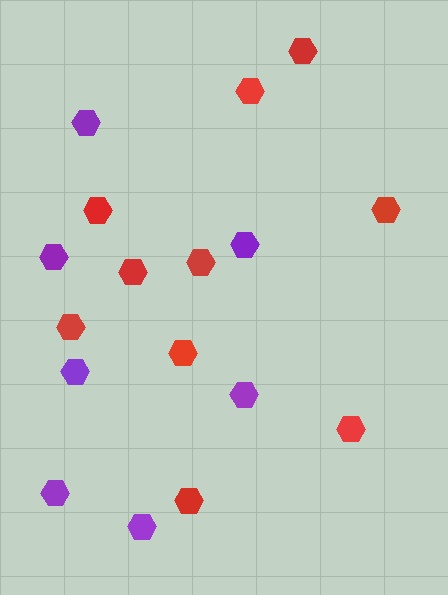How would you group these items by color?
There are 2 groups: one group of purple hexagons (7) and one group of red hexagons (10).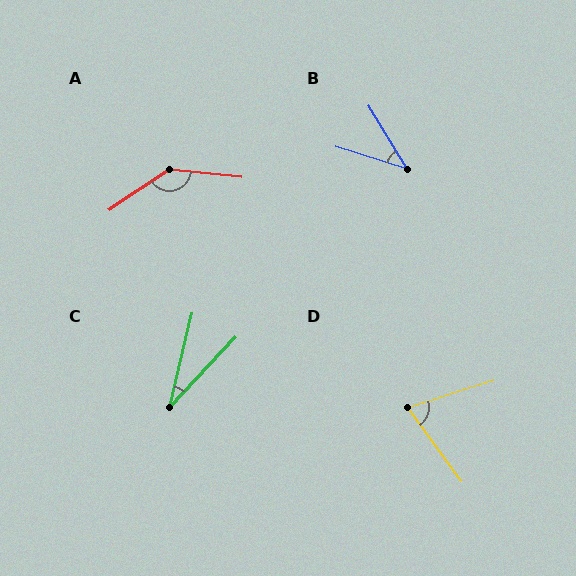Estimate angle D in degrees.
Approximately 72 degrees.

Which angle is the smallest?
C, at approximately 29 degrees.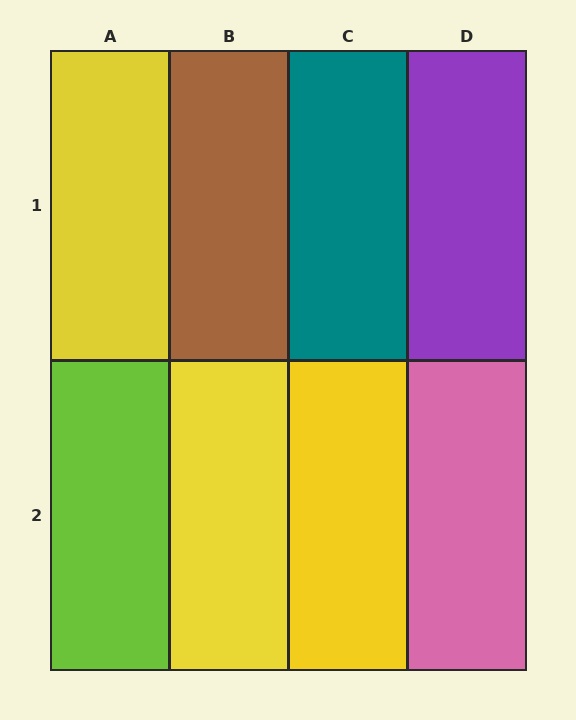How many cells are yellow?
3 cells are yellow.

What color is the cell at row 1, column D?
Purple.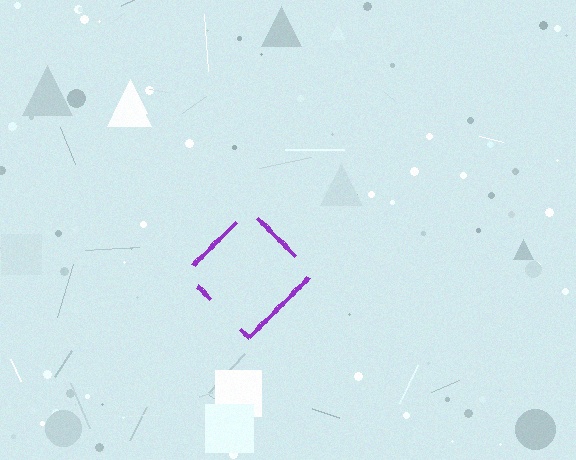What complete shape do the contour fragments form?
The contour fragments form a diamond.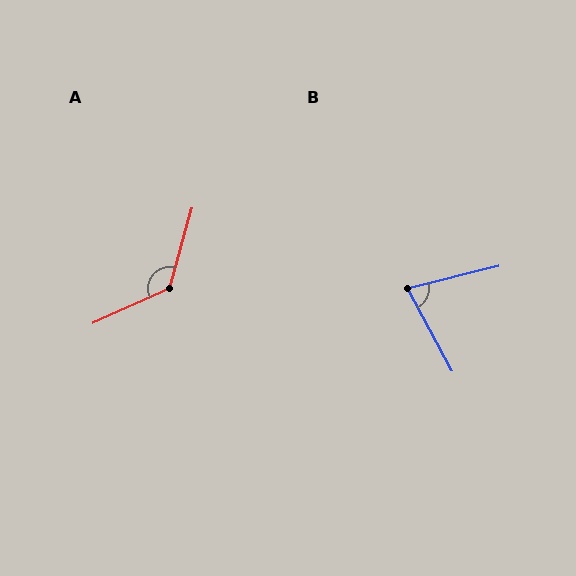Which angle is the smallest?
B, at approximately 76 degrees.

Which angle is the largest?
A, at approximately 130 degrees.